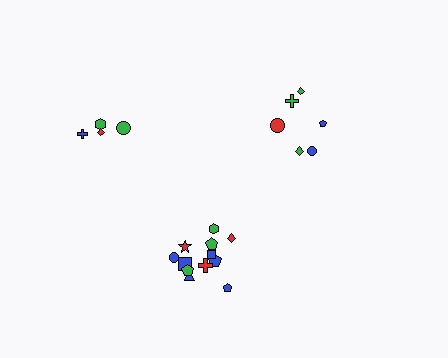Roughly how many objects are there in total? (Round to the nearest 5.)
Roughly 20 objects in total.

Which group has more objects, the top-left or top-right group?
The top-right group.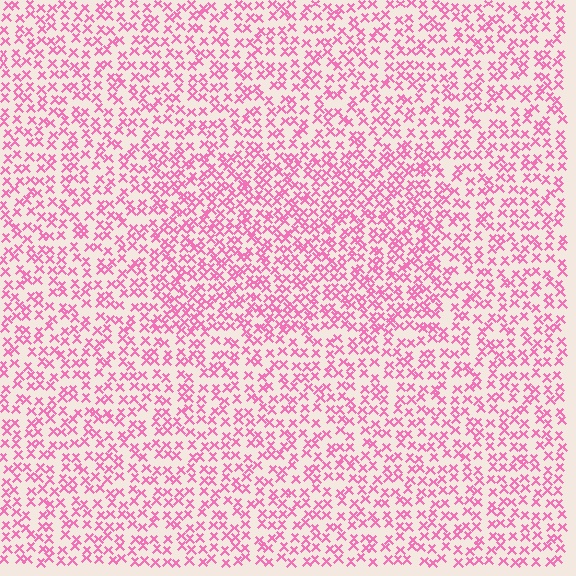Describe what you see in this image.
The image contains small pink elements arranged at two different densities. A rectangle-shaped region is visible where the elements are more densely packed than the surrounding area.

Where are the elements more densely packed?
The elements are more densely packed inside the rectangle boundary.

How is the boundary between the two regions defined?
The boundary is defined by a change in element density (approximately 1.5x ratio). All elements are the same color, size, and shape.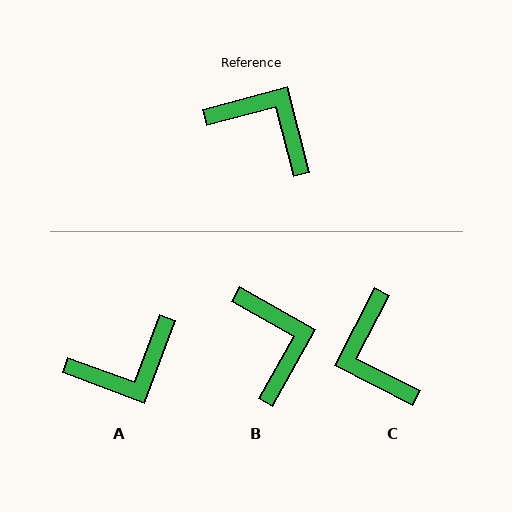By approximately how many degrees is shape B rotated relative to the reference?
Approximately 44 degrees clockwise.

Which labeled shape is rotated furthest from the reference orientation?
C, about 138 degrees away.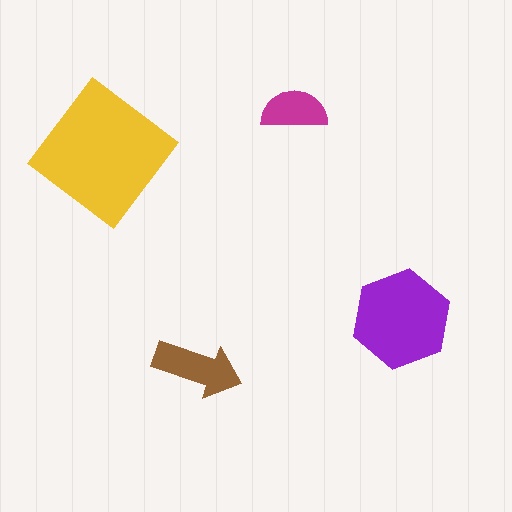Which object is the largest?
The yellow diamond.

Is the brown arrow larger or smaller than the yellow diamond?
Smaller.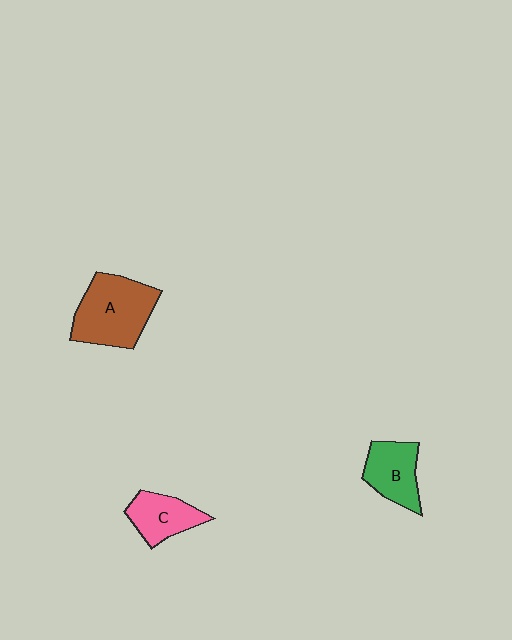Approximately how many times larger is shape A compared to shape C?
Approximately 1.7 times.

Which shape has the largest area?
Shape A (brown).